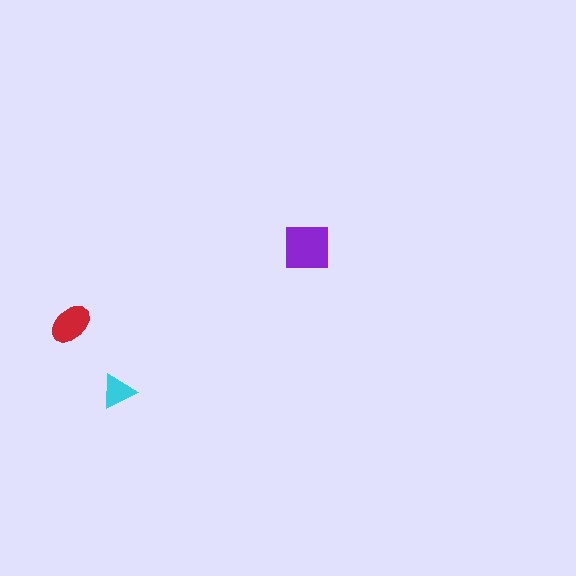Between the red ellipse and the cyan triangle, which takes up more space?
The red ellipse.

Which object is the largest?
The purple square.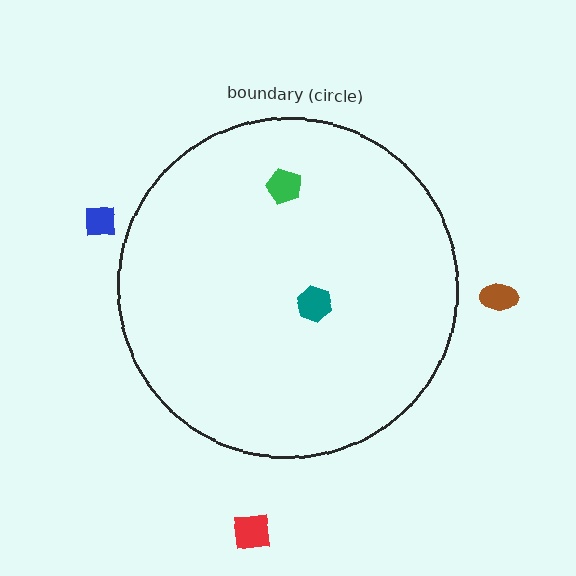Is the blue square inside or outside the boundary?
Outside.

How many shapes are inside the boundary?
2 inside, 3 outside.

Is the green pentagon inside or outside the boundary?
Inside.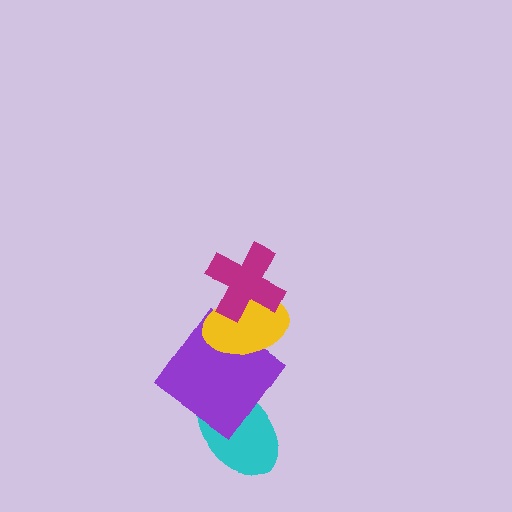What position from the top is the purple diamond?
The purple diamond is 3rd from the top.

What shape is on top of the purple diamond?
The yellow ellipse is on top of the purple diamond.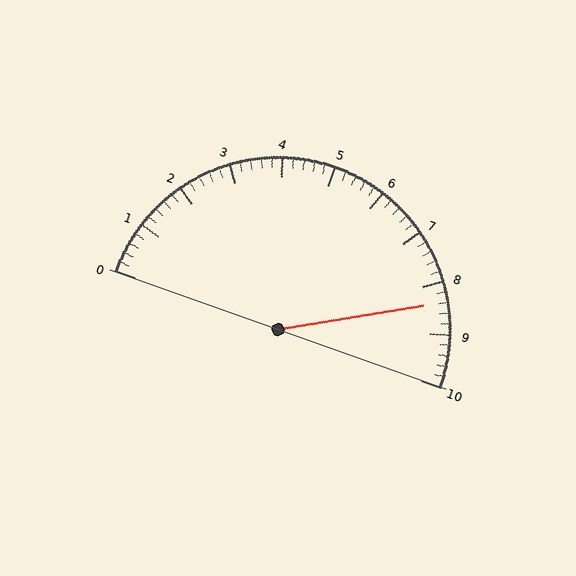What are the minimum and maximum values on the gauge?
The gauge ranges from 0 to 10.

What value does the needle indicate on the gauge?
The needle indicates approximately 8.4.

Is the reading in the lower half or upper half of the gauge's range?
The reading is in the upper half of the range (0 to 10).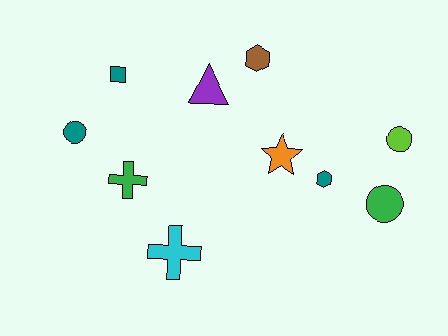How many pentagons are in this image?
There are no pentagons.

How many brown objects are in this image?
There is 1 brown object.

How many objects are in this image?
There are 10 objects.